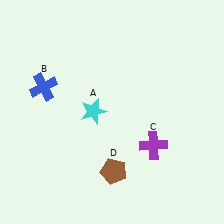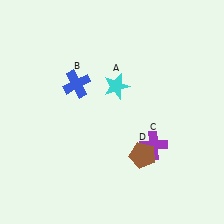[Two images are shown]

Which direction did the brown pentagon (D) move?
The brown pentagon (D) moved right.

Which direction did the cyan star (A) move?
The cyan star (A) moved up.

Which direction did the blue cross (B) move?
The blue cross (B) moved right.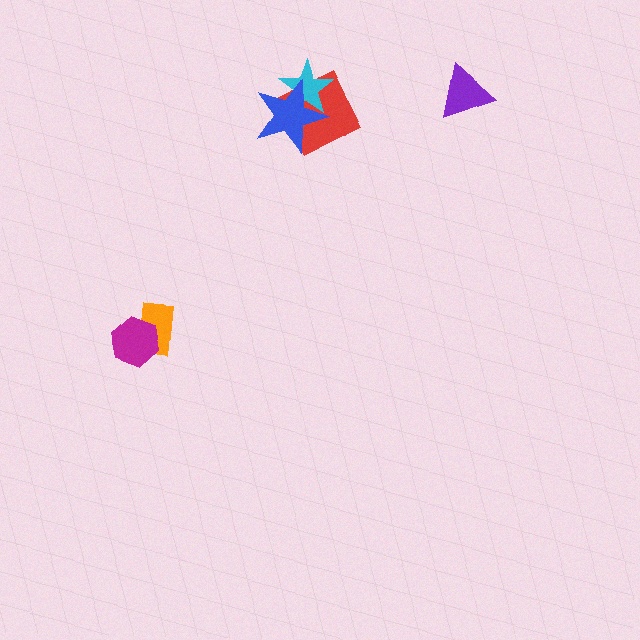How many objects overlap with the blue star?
2 objects overlap with the blue star.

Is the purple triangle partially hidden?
No, no other shape covers it.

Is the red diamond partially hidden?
Yes, it is partially covered by another shape.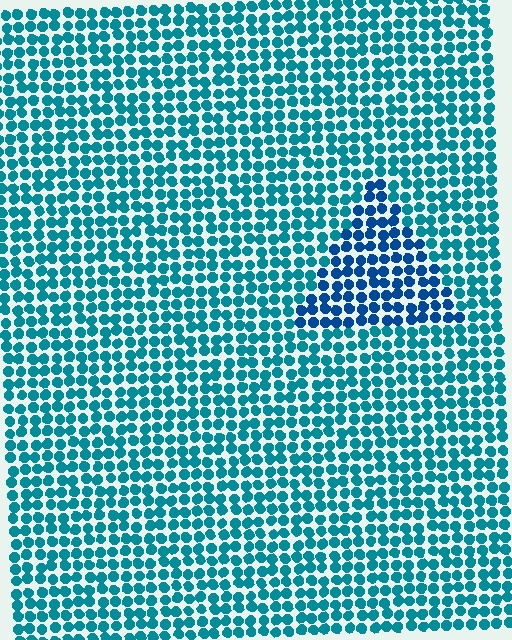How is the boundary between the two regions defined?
The boundary is defined purely by a slight shift in hue (about 27 degrees). Spacing, size, and orientation are identical on both sides.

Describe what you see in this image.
The image is filled with small teal elements in a uniform arrangement. A triangle-shaped region is visible where the elements are tinted to a slightly different hue, forming a subtle color boundary.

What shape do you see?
I see a triangle.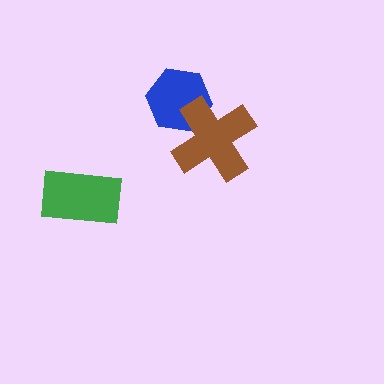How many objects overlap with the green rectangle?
0 objects overlap with the green rectangle.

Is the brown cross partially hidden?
No, no other shape covers it.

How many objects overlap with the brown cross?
1 object overlaps with the brown cross.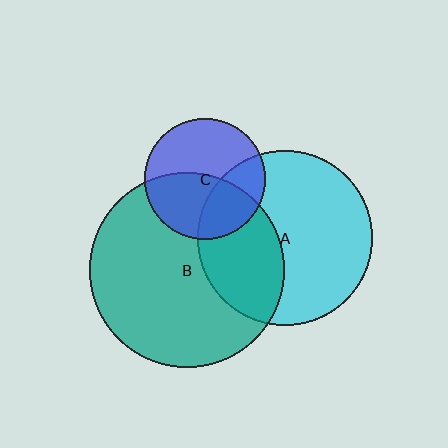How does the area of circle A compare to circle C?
Approximately 2.1 times.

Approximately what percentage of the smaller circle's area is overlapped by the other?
Approximately 35%.